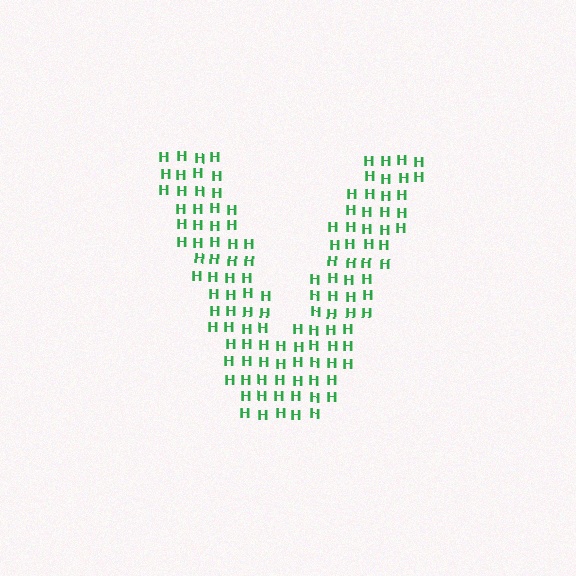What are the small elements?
The small elements are letter H's.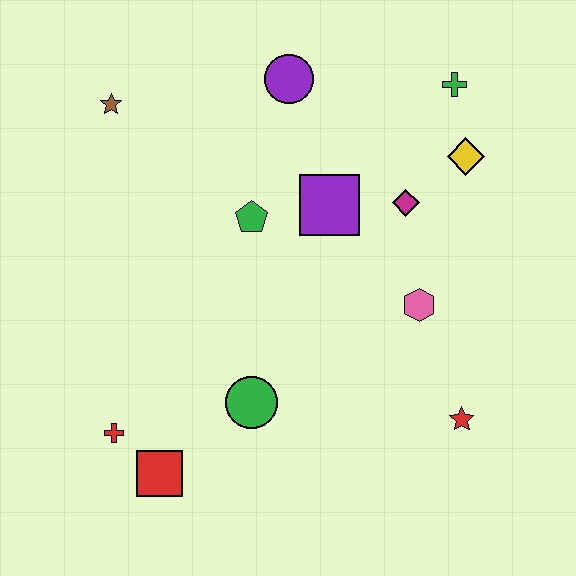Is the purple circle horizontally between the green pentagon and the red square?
No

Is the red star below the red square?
No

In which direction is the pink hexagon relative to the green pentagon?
The pink hexagon is to the right of the green pentagon.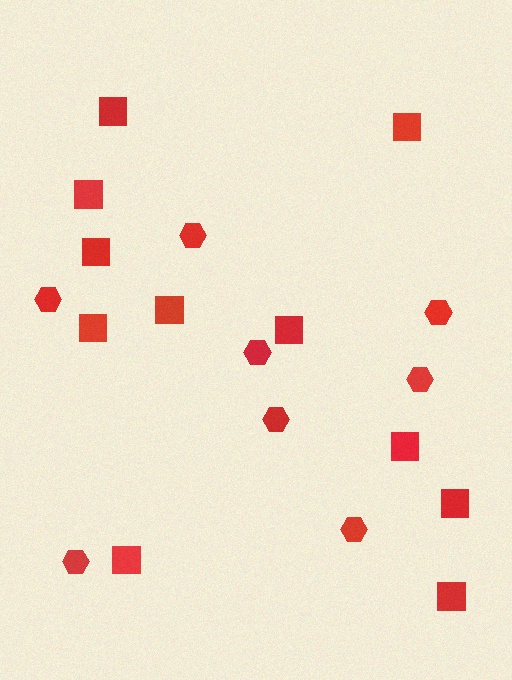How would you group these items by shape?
There are 2 groups: one group of squares (11) and one group of hexagons (8).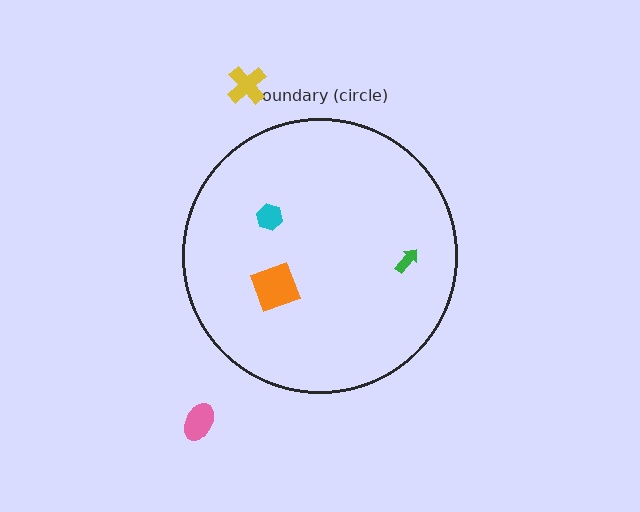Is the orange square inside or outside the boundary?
Inside.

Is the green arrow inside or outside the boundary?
Inside.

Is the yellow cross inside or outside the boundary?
Outside.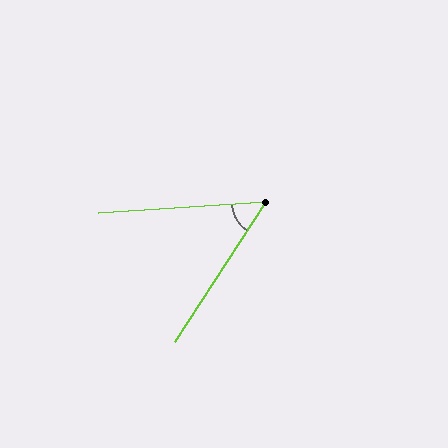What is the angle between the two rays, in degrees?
Approximately 53 degrees.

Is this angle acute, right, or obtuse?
It is acute.